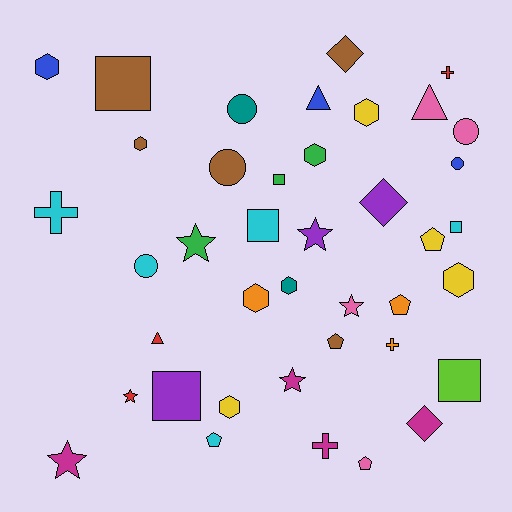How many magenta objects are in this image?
There are 4 magenta objects.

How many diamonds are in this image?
There are 3 diamonds.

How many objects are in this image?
There are 40 objects.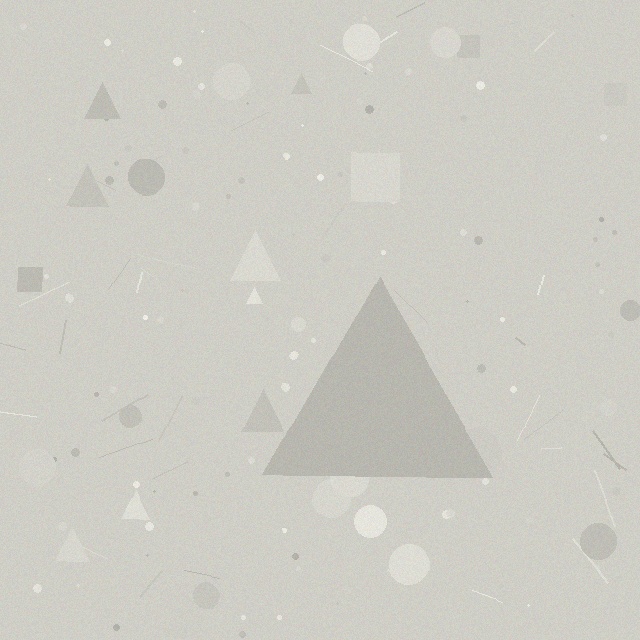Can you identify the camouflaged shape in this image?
The camouflaged shape is a triangle.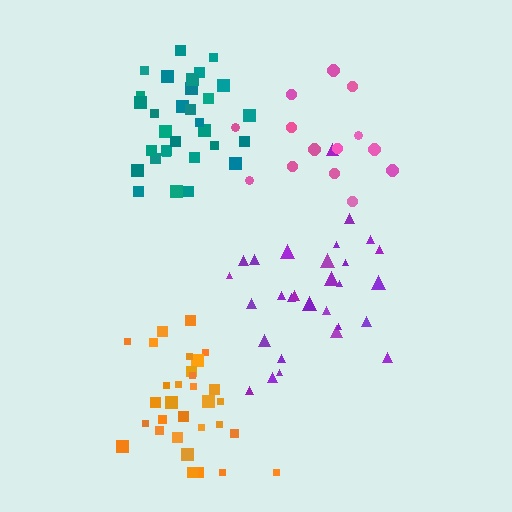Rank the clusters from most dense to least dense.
orange, teal, purple, pink.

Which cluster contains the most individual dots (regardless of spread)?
Teal (31).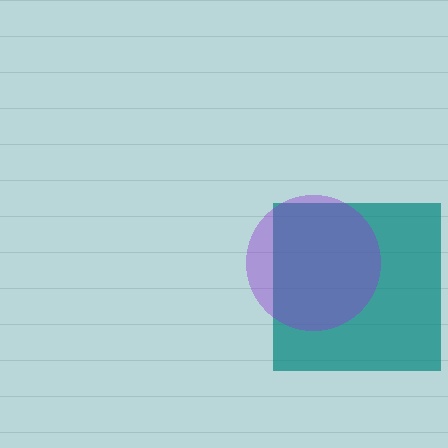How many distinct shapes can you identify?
There are 2 distinct shapes: a teal square, a purple circle.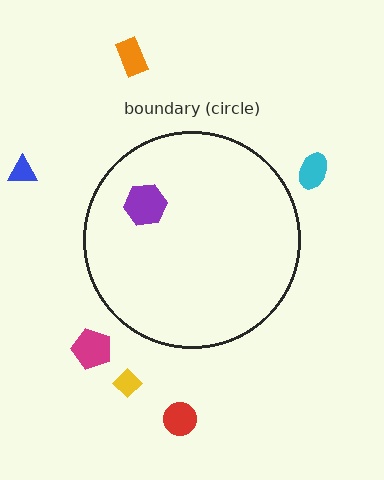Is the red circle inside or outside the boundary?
Outside.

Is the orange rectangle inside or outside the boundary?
Outside.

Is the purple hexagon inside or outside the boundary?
Inside.